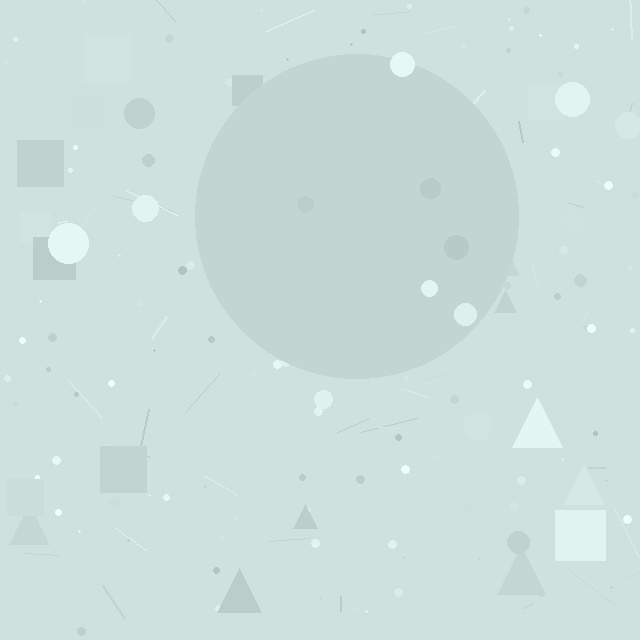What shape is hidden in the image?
A circle is hidden in the image.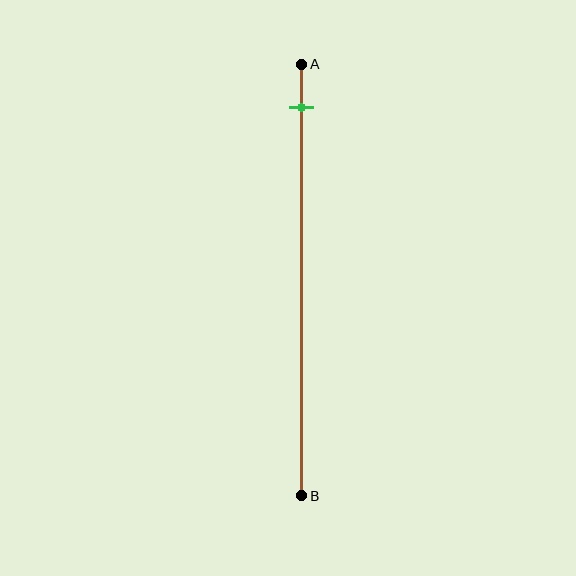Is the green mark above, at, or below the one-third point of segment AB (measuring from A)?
The green mark is above the one-third point of segment AB.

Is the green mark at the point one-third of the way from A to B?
No, the mark is at about 10% from A, not at the 33% one-third point.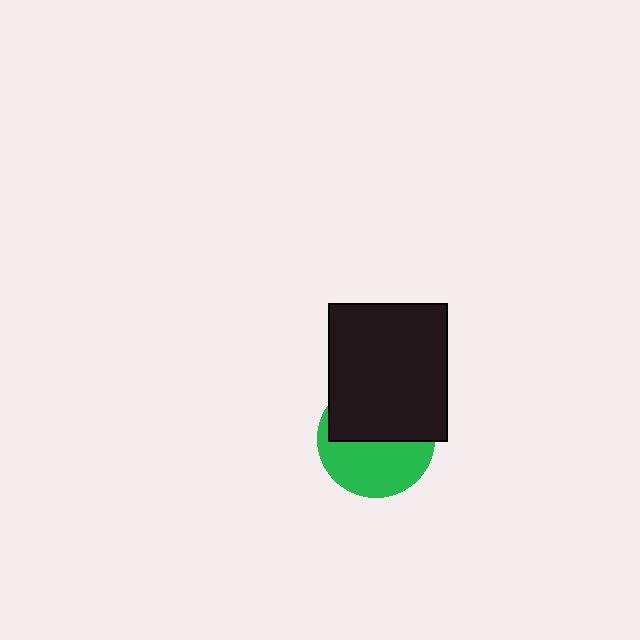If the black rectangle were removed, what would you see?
You would see the complete green circle.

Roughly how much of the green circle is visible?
About half of it is visible (roughly 50%).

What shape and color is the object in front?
The object in front is a black rectangle.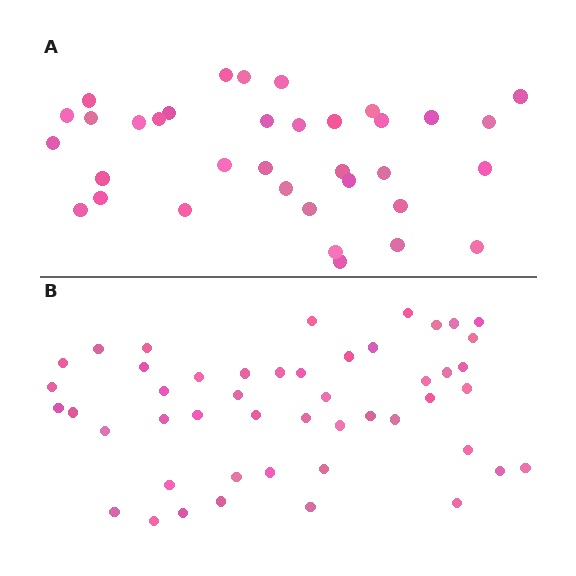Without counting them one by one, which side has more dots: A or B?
Region B (the bottom region) has more dots.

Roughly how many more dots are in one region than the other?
Region B has approximately 15 more dots than region A.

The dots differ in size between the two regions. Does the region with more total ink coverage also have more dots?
No. Region A has more total ink coverage because its dots are larger, but region B actually contains more individual dots. Total area can be misleading — the number of items is what matters here.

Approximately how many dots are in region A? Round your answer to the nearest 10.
About 40 dots. (The exact count is 35, which rounds to 40.)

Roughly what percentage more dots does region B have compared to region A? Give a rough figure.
About 35% more.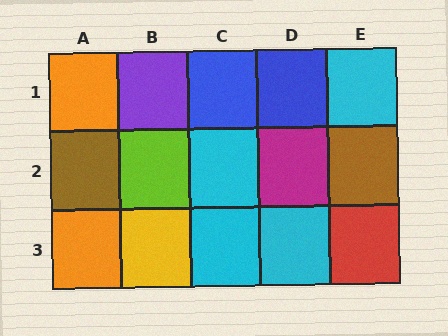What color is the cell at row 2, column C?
Cyan.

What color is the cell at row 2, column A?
Brown.